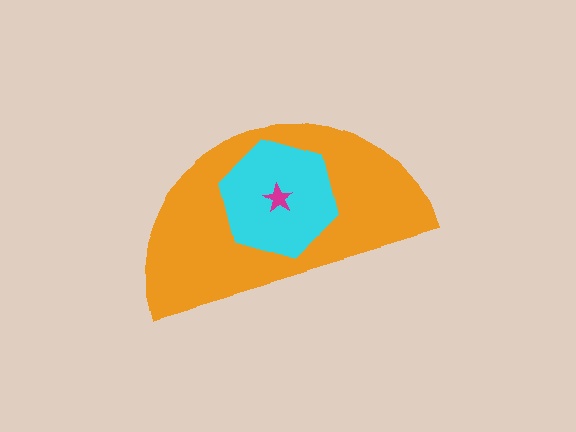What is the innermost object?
The magenta star.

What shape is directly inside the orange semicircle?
The cyan hexagon.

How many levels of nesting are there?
3.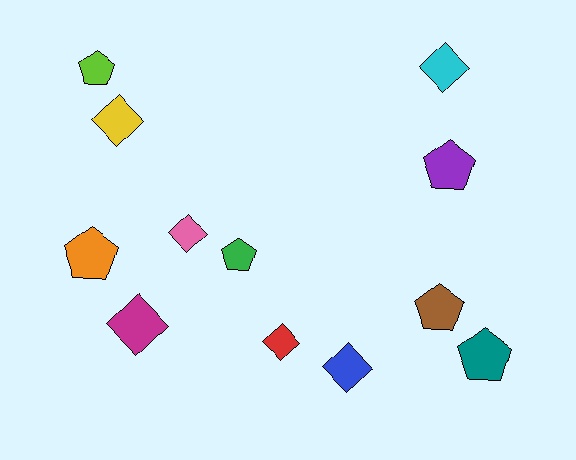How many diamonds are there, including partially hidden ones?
There are 6 diamonds.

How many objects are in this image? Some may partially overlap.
There are 12 objects.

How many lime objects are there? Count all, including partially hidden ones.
There is 1 lime object.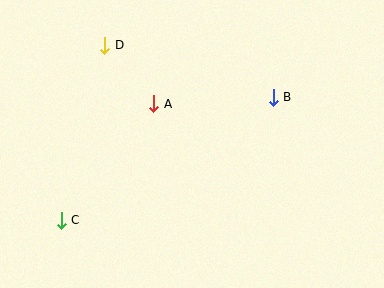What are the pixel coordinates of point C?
Point C is at (61, 220).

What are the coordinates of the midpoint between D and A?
The midpoint between D and A is at (129, 74).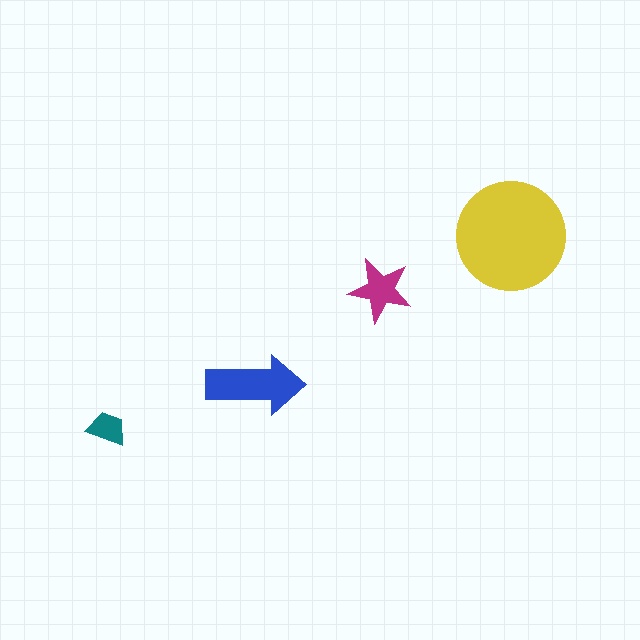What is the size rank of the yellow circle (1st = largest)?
1st.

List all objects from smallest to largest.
The teal trapezoid, the magenta star, the blue arrow, the yellow circle.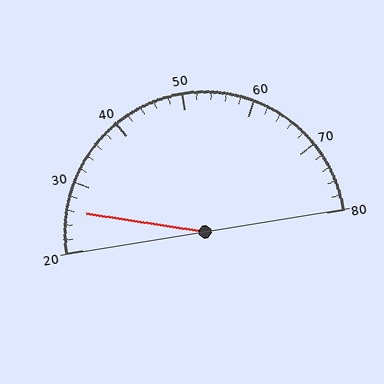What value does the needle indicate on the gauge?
The needle indicates approximately 26.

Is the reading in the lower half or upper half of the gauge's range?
The reading is in the lower half of the range (20 to 80).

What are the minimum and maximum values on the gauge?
The gauge ranges from 20 to 80.